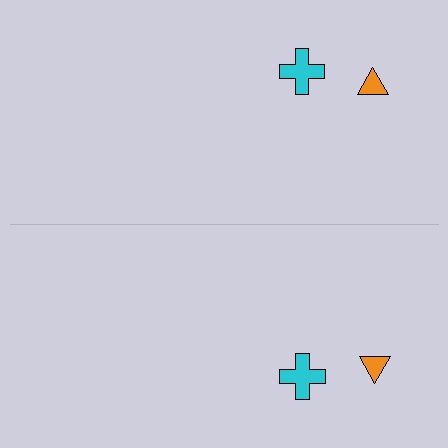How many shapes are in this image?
There are 4 shapes in this image.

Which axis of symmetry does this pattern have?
The pattern has a horizontal axis of symmetry running through the center of the image.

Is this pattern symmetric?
Yes, this pattern has bilateral (reflection) symmetry.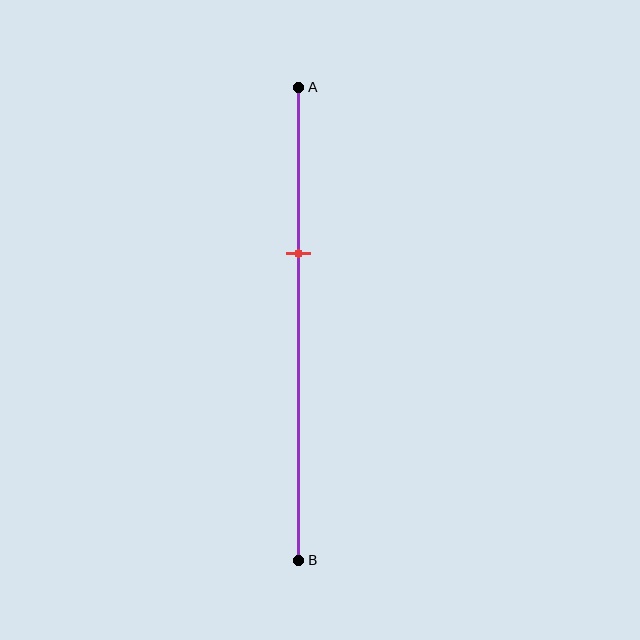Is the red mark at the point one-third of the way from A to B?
Yes, the mark is approximately at the one-third point.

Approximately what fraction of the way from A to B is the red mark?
The red mark is approximately 35% of the way from A to B.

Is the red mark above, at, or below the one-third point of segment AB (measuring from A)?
The red mark is approximately at the one-third point of segment AB.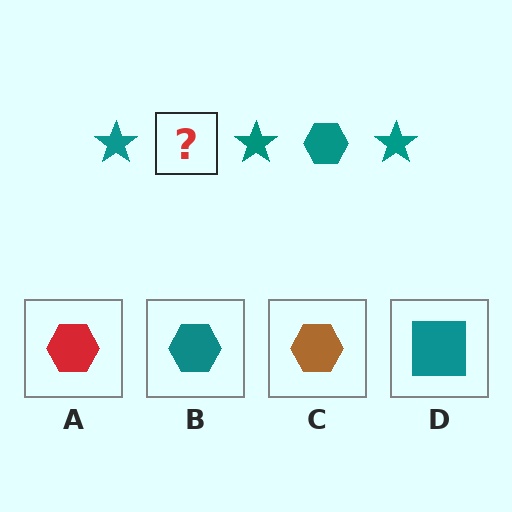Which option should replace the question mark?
Option B.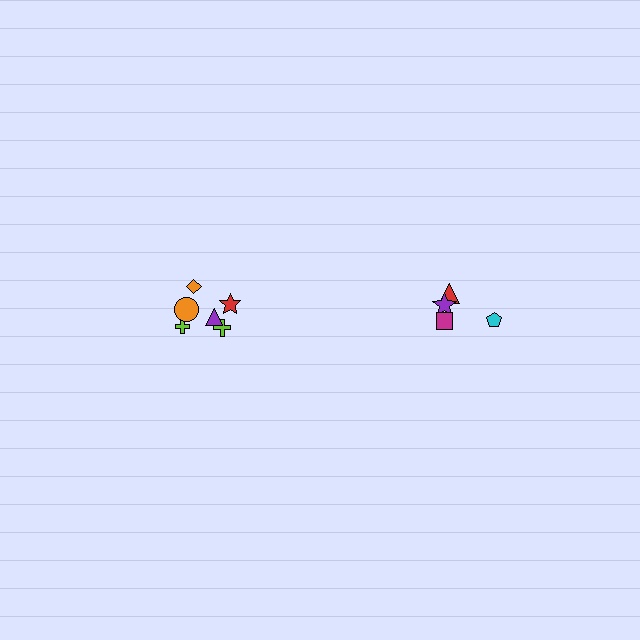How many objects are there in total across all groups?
There are 10 objects.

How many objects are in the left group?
There are 6 objects.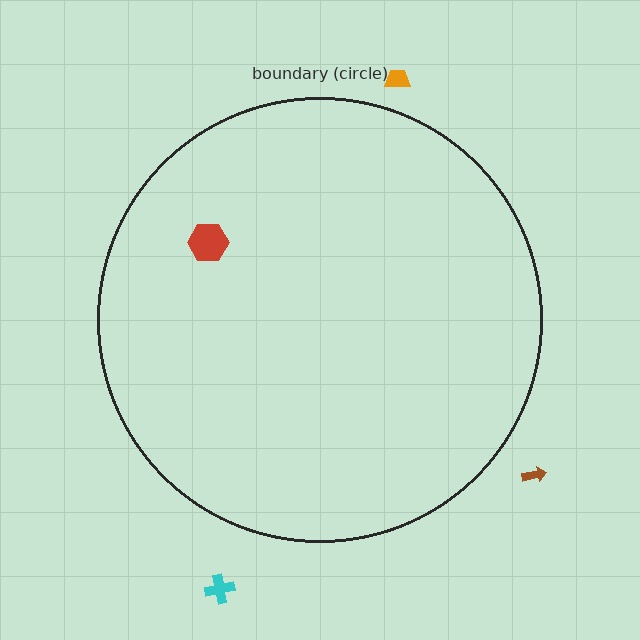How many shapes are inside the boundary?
1 inside, 3 outside.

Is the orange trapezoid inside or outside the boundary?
Outside.